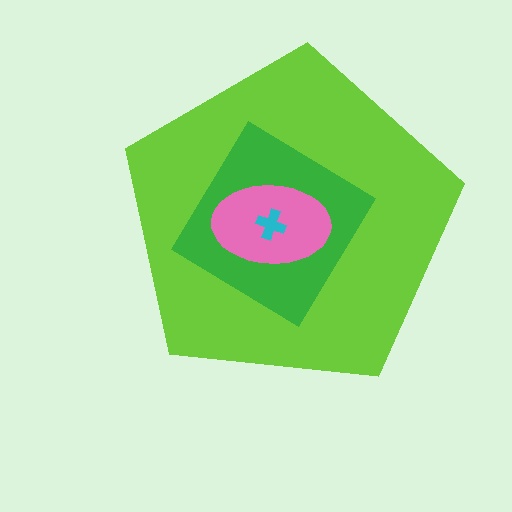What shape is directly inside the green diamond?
The pink ellipse.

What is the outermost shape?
The lime pentagon.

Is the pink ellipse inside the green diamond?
Yes.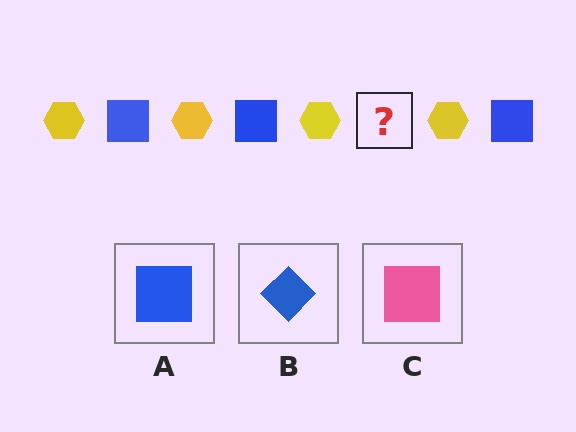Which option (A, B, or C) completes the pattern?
A.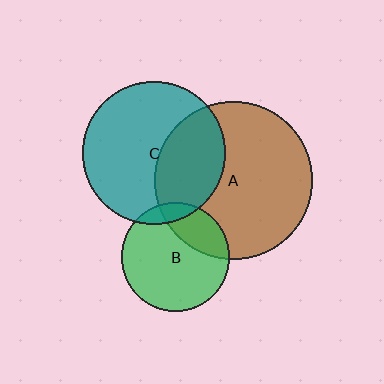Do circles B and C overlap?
Yes.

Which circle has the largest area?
Circle A (brown).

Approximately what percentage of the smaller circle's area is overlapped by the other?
Approximately 10%.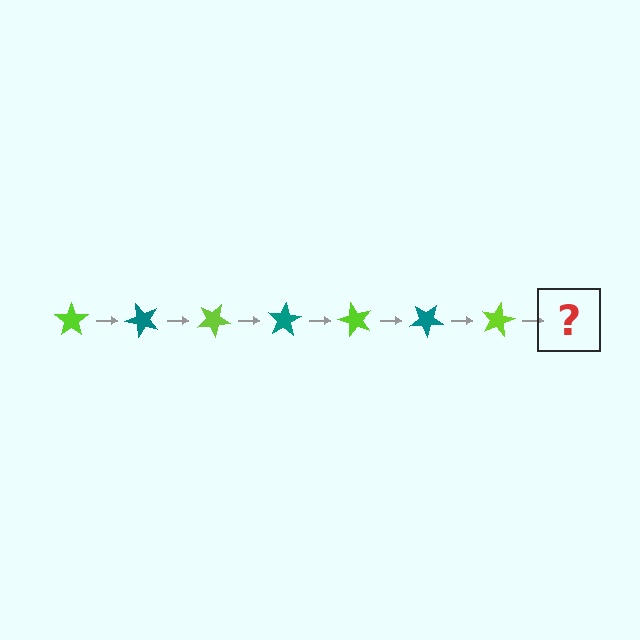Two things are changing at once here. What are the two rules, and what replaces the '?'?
The two rules are that it rotates 50 degrees each step and the color cycles through lime and teal. The '?' should be a teal star, rotated 350 degrees from the start.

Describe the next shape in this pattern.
It should be a teal star, rotated 350 degrees from the start.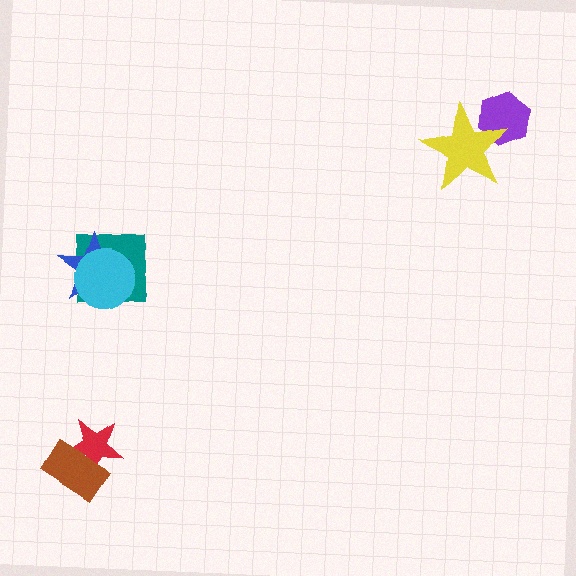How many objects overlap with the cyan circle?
2 objects overlap with the cyan circle.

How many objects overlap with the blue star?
2 objects overlap with the blue star.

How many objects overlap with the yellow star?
1 object overlaps with the yellow star.